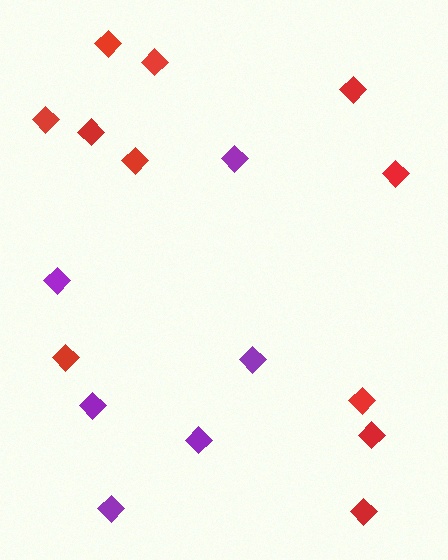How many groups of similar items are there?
There are 2 groups: one group of purple diamonds (6) and one group of red diamonds (11).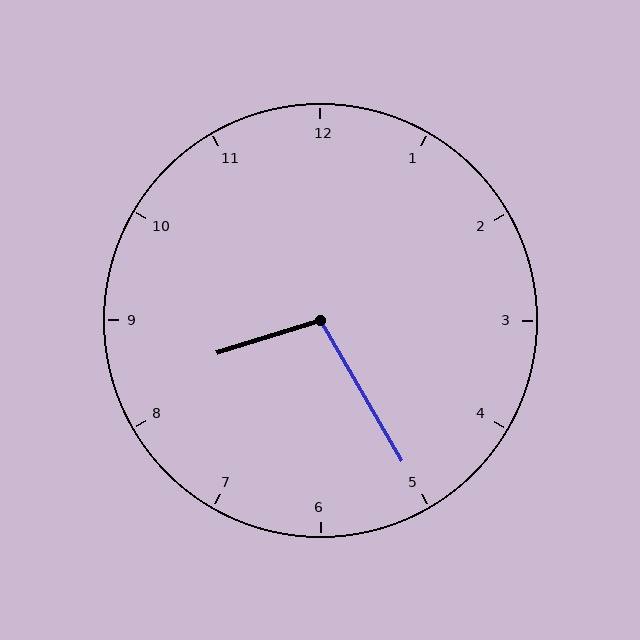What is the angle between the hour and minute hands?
Approximately 102 degrees.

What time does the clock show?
8:25.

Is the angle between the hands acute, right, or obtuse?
It is obtuse.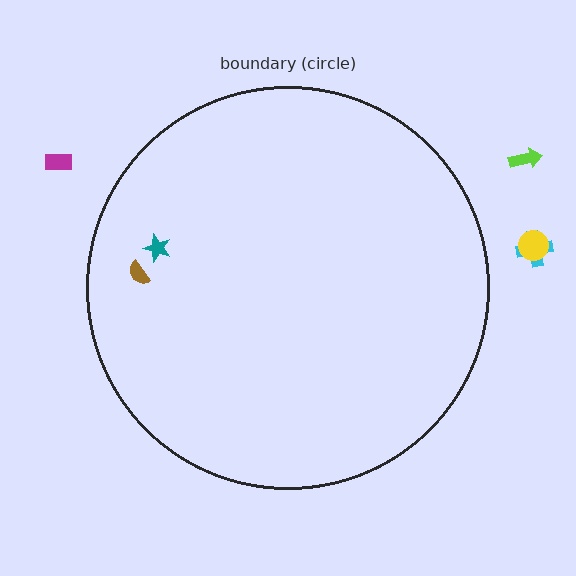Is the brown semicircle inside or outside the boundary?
Inside.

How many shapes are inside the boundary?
2 inside, 4 outside.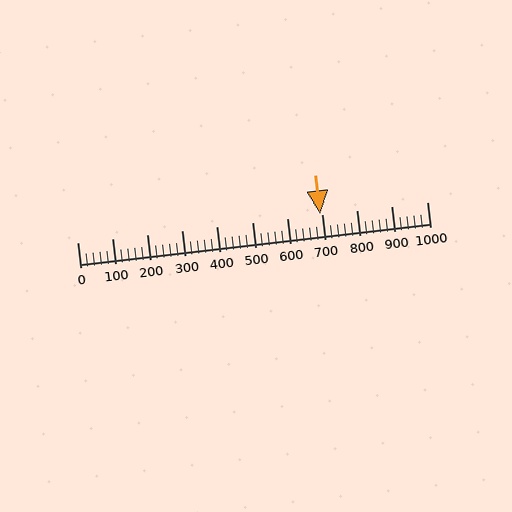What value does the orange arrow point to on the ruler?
The orange arrow points to approximately 694.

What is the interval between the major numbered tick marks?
The major tick marks are spaced 100 units apart.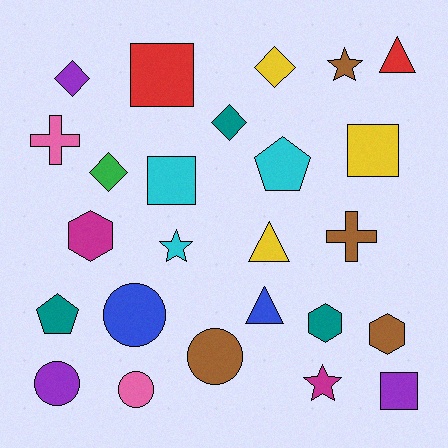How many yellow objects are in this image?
There are 3 yellow objects.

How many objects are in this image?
There are 25 objects.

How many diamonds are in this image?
There are 4 diamonds.